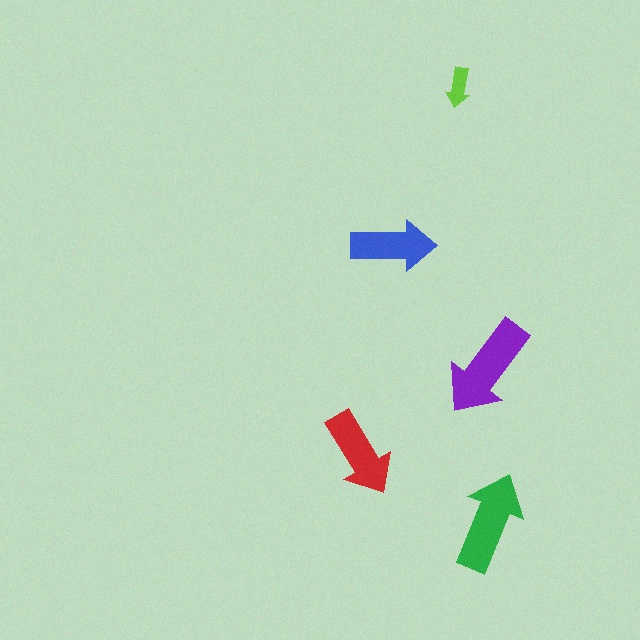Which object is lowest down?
The green arrow is bottommost.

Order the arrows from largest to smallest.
the purple one, the green one, the red one, the blue one, the lime one.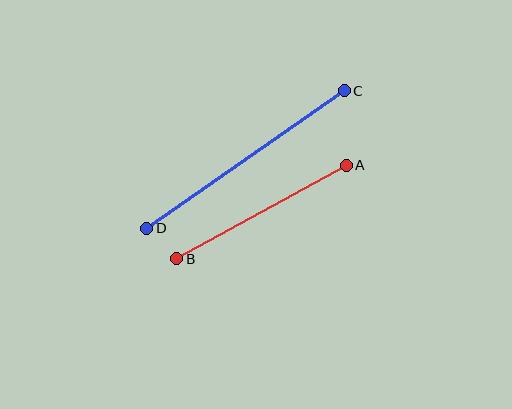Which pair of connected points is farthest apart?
Points C and D are farthest apart.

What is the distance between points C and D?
The distance is approximately 241 pixels.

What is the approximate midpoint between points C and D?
The midpoint is at approximately (245, 159) pixels.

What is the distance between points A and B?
The distance is approximately 194 pixels.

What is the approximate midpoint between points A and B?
The midpoint is at approximately (261, 212) pixels.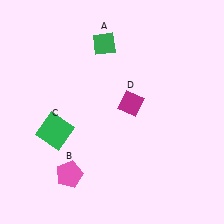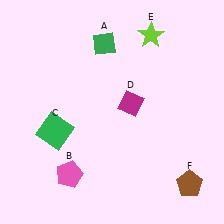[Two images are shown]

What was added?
A lime star (E), a brown pentagon (F) were added in Image 2.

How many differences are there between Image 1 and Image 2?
There are 2 differences between the two images.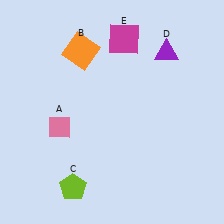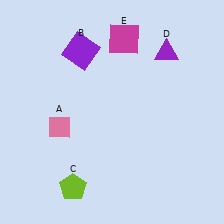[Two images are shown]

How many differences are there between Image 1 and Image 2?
There is 1 difference between the two images.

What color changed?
The square (B) changed from orange in Image 1 to purple in Image 2.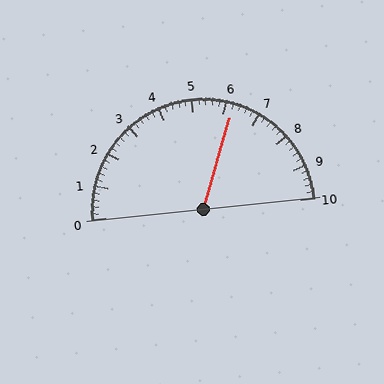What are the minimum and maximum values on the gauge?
The gauge ranges from 0 to 10.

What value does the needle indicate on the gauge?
The needle indicates approximately 6.2.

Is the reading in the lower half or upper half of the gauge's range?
The reading is in the upper half of the range (0 to 10).